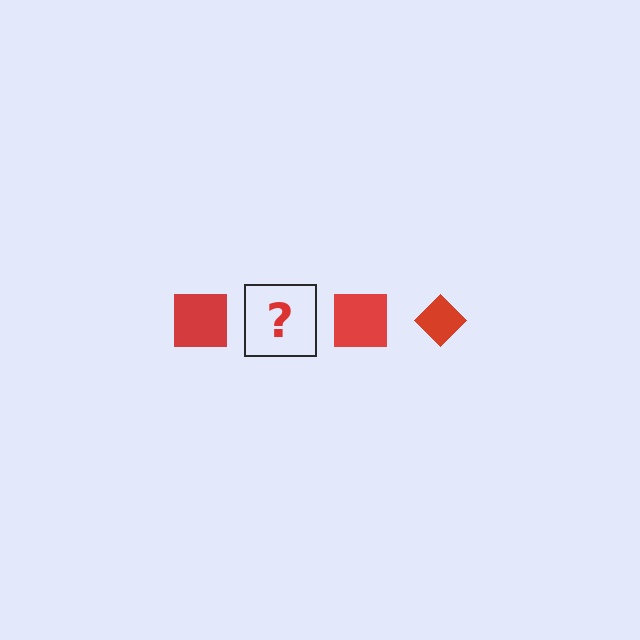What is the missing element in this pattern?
The missing element is a red diamond.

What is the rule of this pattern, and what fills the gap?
The rule is that the pattern cycles through square, diamond shapes in red. The gap should be filled with a red diamond.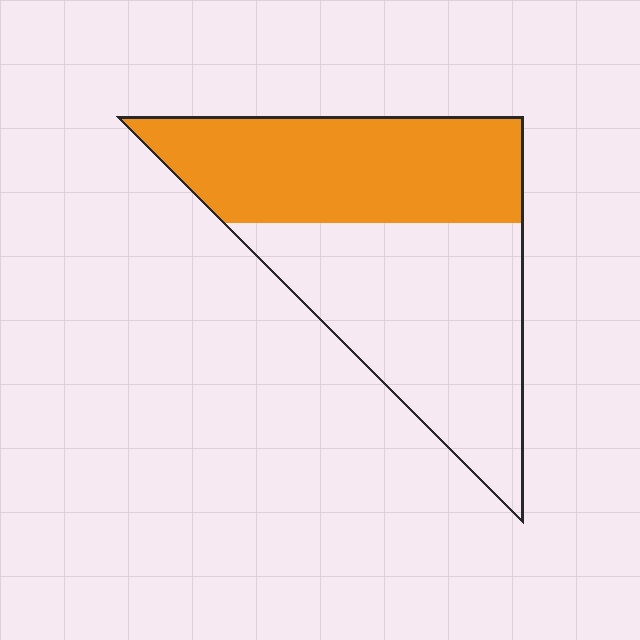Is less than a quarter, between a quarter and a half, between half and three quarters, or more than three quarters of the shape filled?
Between a quarter and a half.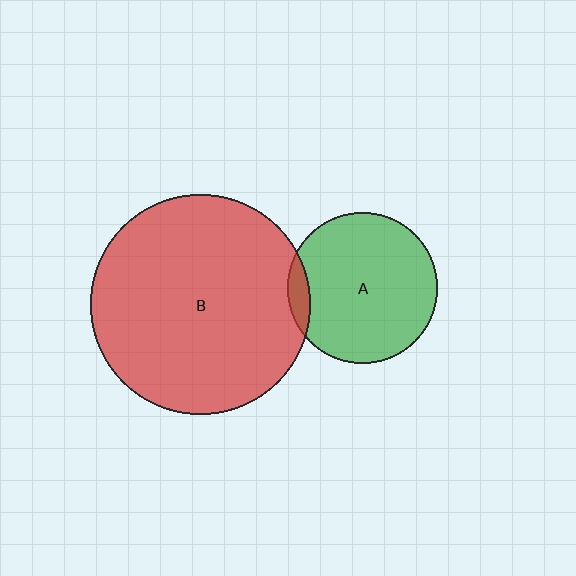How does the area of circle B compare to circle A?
Approximately 2.1 times.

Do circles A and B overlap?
Yes.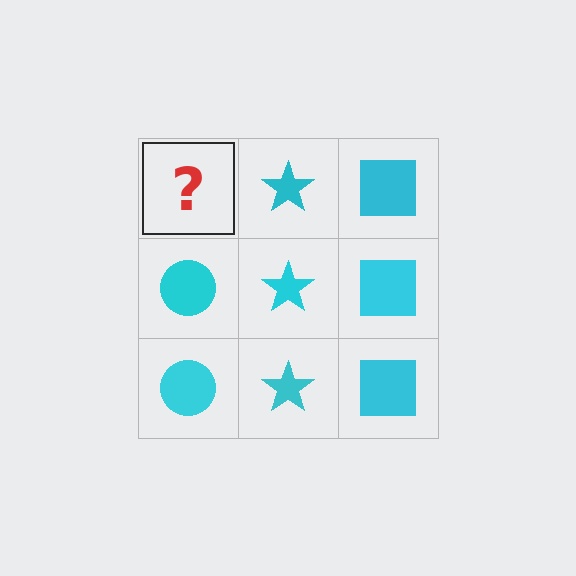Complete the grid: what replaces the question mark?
The question mark should be replaced with a cyan circle.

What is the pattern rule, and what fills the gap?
The rule is that each column has a consistent shape. The gap should be filled with a cyan circle.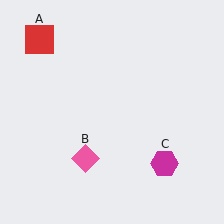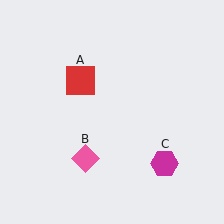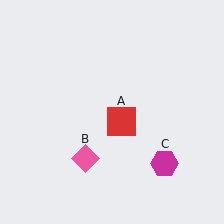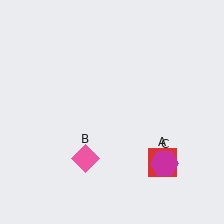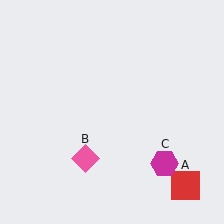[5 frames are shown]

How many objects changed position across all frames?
1 object changed position: red square (object A).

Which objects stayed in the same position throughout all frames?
Pink diamond (object B) and magenta hexagon (object C) remained stationary.